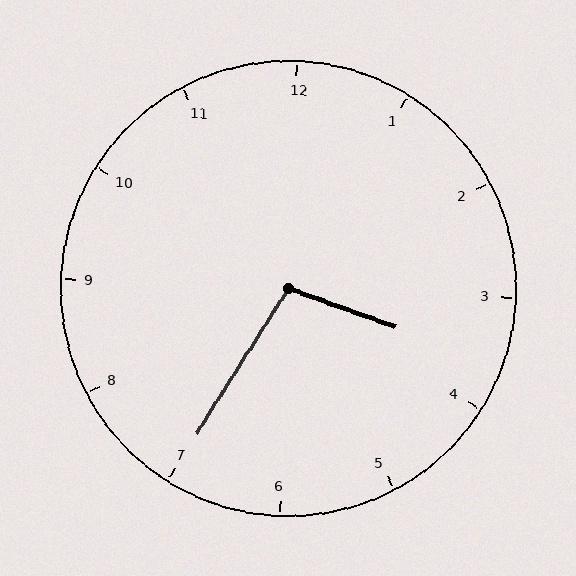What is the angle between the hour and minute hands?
Approximately 102 degrees.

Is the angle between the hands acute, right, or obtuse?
It is obtuse.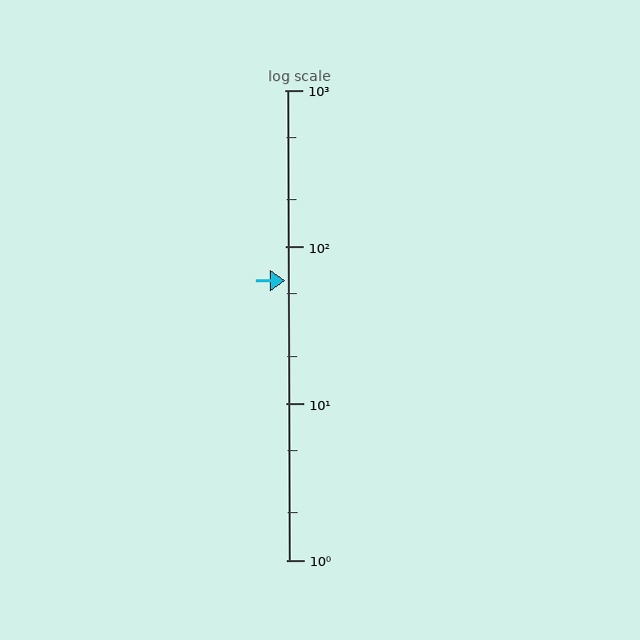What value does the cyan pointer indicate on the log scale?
The pointer indicates approximately 61.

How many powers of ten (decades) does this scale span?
The scale spans 3 decades, from 1 to 1000.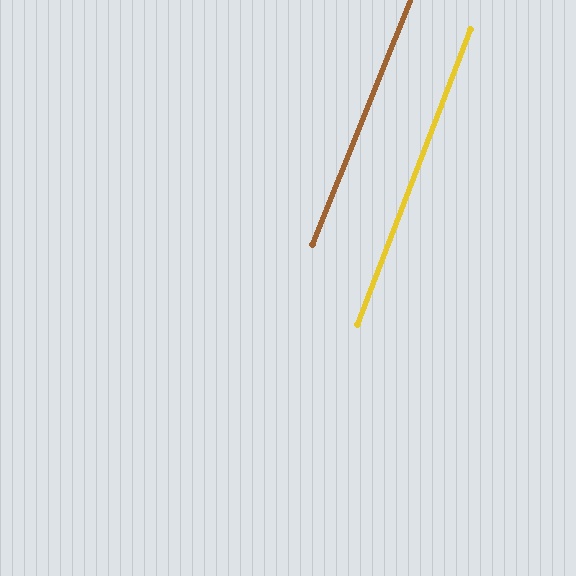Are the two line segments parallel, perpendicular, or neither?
Parallel — their directions differ by only 0.9°.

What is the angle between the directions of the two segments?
Approximately 1 degree.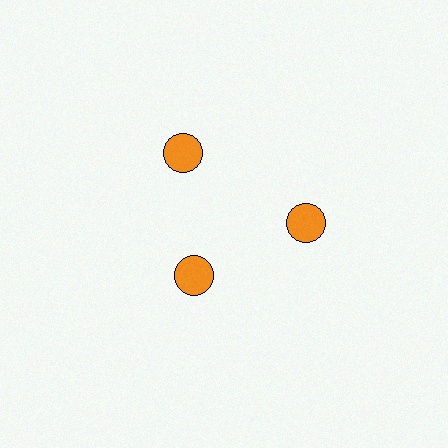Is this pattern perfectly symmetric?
No. The 3 orange circles are arranged in a ring, but one element near the 7 o'clock position is pulled inward toward the center, breaking the 3-fold rotational symmetry.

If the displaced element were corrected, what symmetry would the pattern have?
It would have 3-fold rotational symmetry — the pattern would map onto itself every 120 degrees.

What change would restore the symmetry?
The symmetry would be restored by moving it outward, back onto the ring so that all 3 circles sit at equal angles and equal distance from the center.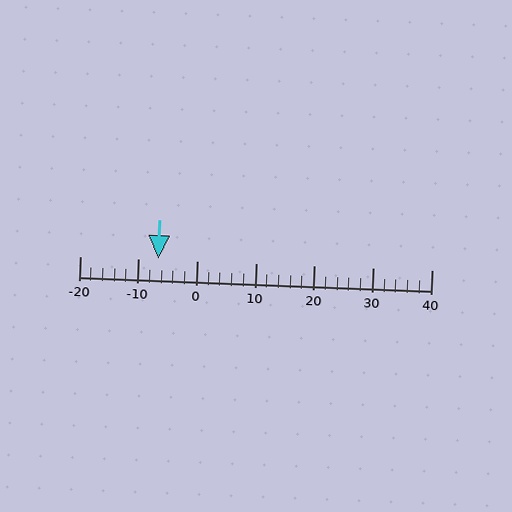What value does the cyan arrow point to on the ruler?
The cyan arrow points to approximately -7.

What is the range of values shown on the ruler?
The ruler shows values from -20 to 40.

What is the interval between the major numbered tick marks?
The major tick marks are spaced 10 units apart.